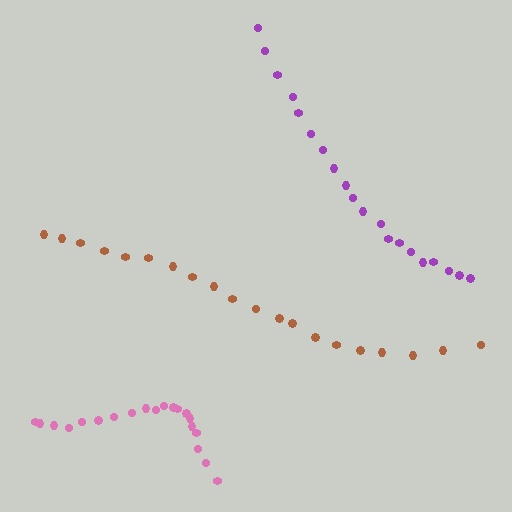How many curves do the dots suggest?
There are 3 distinct paths.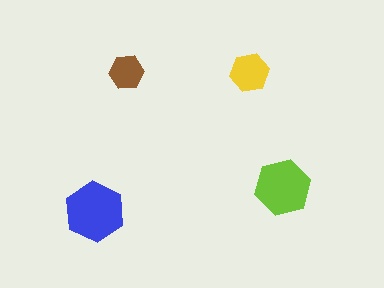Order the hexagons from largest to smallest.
the blue one, the lime one, the yellow one, the brown one.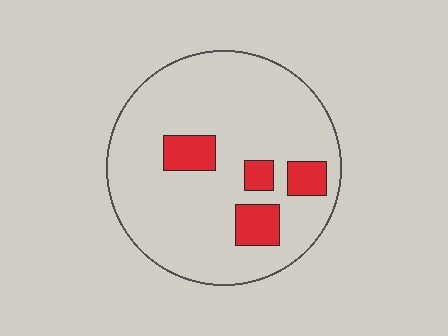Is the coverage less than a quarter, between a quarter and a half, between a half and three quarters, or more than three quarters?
Less than a quarter.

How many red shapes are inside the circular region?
4.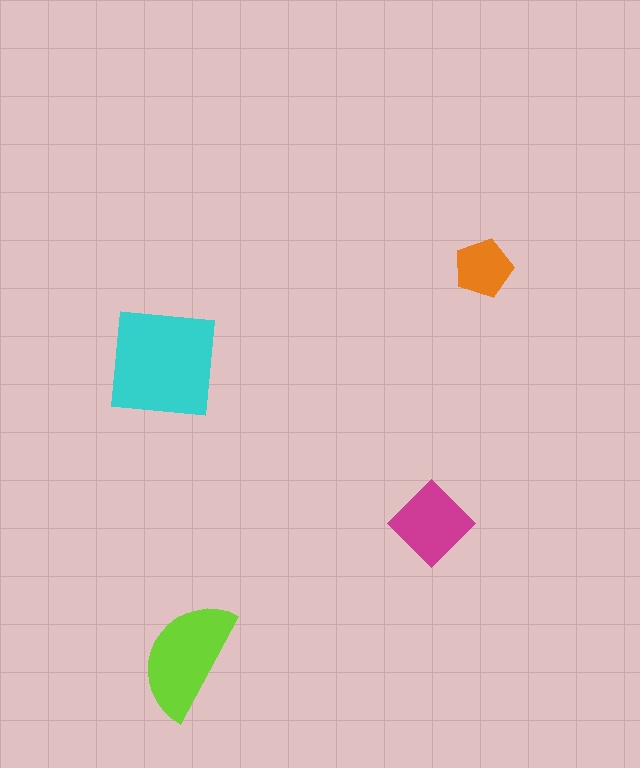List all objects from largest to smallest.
The cyan square, the lime semicircle, the magenta diamond, the orange pentagon.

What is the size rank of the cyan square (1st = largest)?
1st.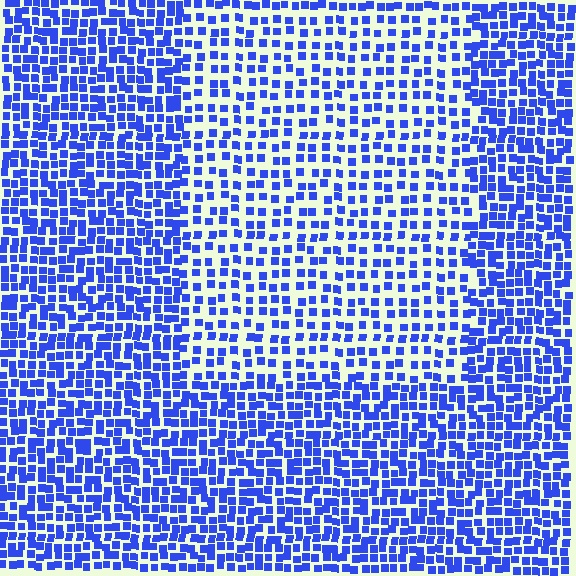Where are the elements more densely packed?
The elements are more densely packed outside the rectangle boundary.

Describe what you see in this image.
The image contains small blue elements arranged at two different densities. A rectangle-shaped region is visible where the elements are less densely packed than the surrounding area.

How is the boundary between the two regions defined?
The boundary is defined by a change in element density (approximately 1.8x ratio). All elements are the same color, size, and shape.